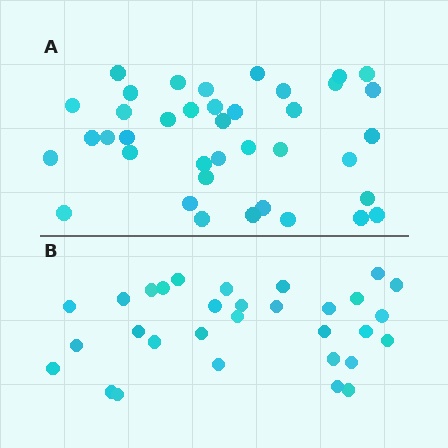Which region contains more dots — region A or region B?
Region A (the top region) has more dots.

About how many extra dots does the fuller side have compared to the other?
Region A has roughly 8 or so more dots than region B.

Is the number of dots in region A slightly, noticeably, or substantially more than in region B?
Region A has noticeably more, but not dramatically so. The ratio is roughly 1.3 to 1.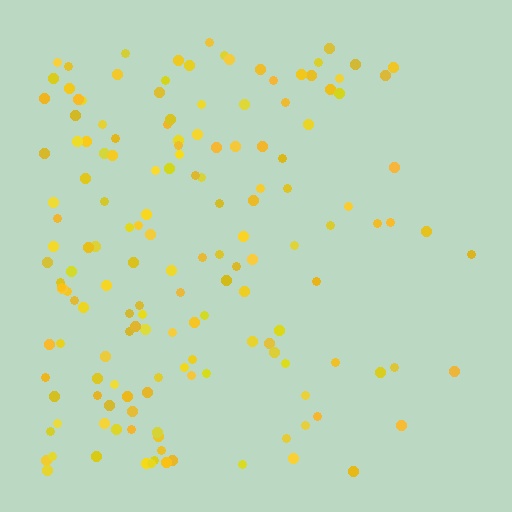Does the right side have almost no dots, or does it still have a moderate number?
Still a moderate number, just noticeably fewer than the left.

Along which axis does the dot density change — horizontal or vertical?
Horizontal.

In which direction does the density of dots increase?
From right to left, with the left side densest.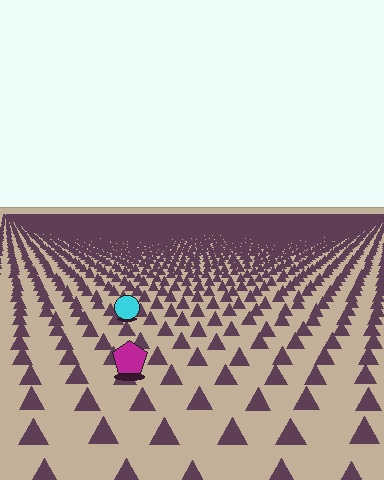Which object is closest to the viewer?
The magenta pentagon is closest. The texture marks near it are larger and more spread out.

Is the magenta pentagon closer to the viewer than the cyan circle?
Yes. The magenta pentagon is closer — you can tell from the texture gradient: the ground texture is coarser near it.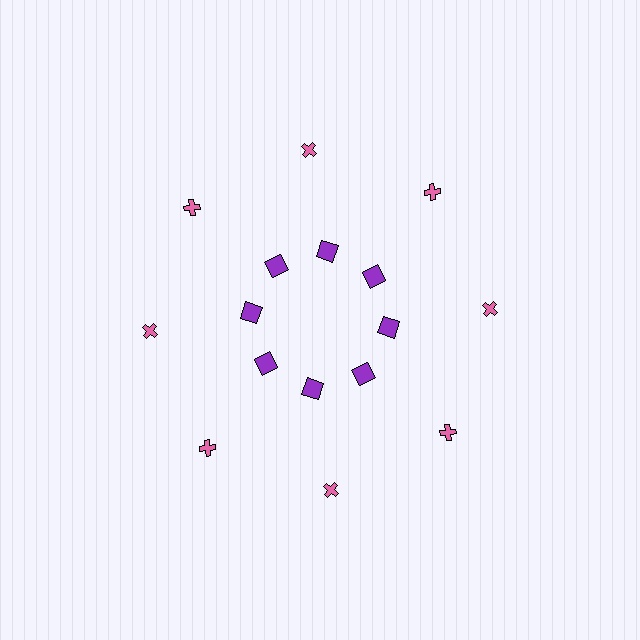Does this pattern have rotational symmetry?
Yes, this pattern has 8-fold rotational symmetry. It looks the same after rotating 45 degrees around the center.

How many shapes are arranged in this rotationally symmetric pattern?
There are 16 shapes, arranged in 8 groups of 2.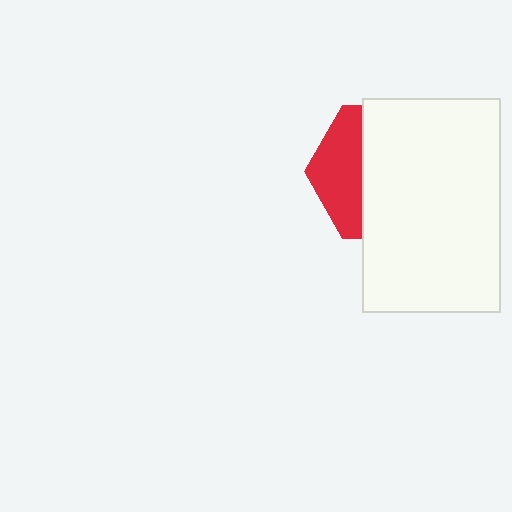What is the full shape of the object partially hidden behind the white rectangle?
The partially hidden object is a red hexagon.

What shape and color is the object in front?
The object in front is a white rectangle.